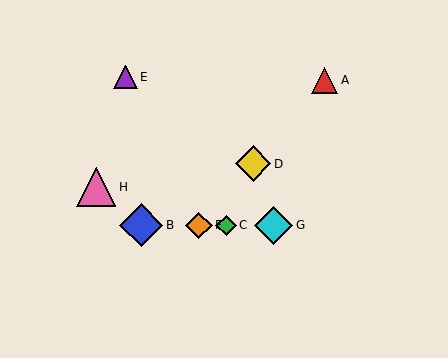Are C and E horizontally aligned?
No, C is at y≈225 and E is at y≈77.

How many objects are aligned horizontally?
4 objects (B, C, F, G) are aligned horizontally.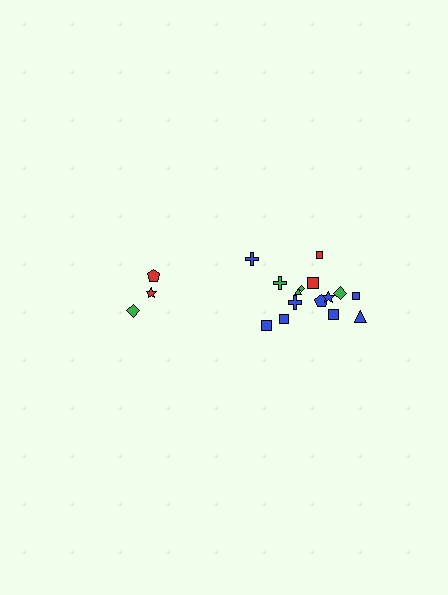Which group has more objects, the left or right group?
The right group.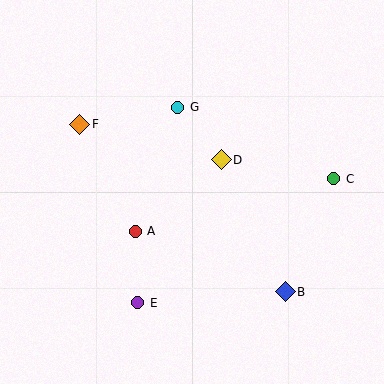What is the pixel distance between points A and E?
The distance between A and E is 72 pixels.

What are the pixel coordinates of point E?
Point E is at (138, 303).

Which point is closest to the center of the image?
Point D at (221, 160) is closest to the center.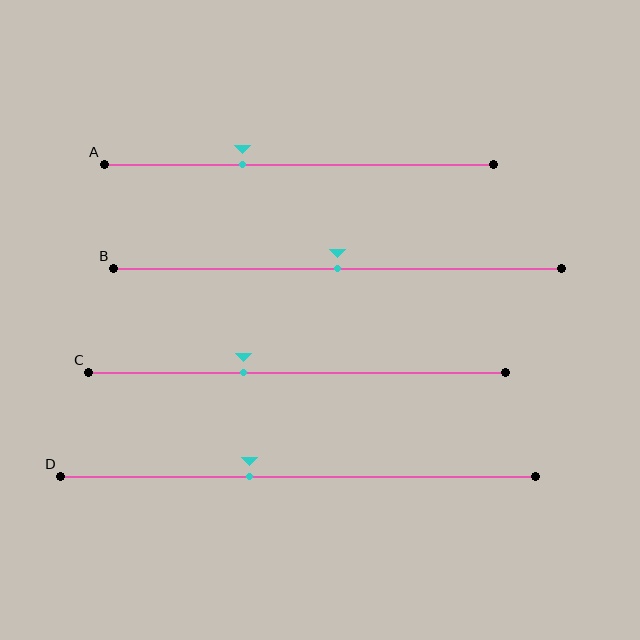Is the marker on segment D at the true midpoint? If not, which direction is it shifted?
No, the marker on segment D is shifted to the left by about 10% of the segment length.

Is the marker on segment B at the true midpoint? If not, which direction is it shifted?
Yes, the marker on segment B is at the true midpoint.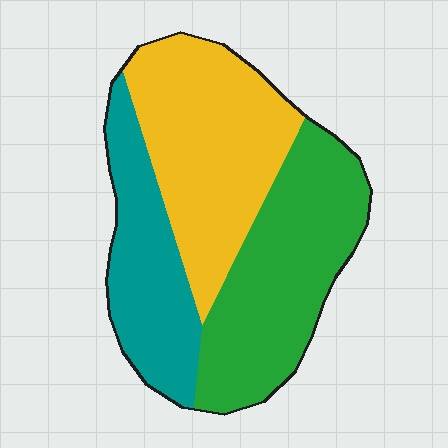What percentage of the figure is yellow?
Yellow covers 38% of the figure.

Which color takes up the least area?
Teal, at roughly 25%.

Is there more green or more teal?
Green.